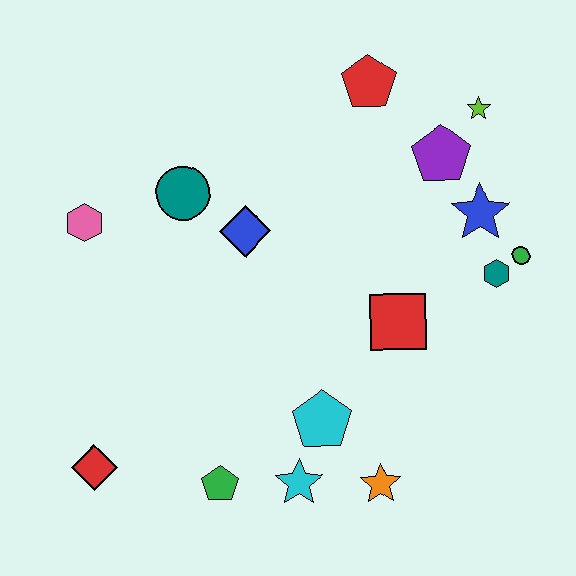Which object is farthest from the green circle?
The red diamond is farthest from the green circle.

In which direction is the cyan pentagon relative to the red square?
The cyan pentagon is below the red square.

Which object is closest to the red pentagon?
The purple pentagon is closest to the red pentagon.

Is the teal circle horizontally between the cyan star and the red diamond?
Yes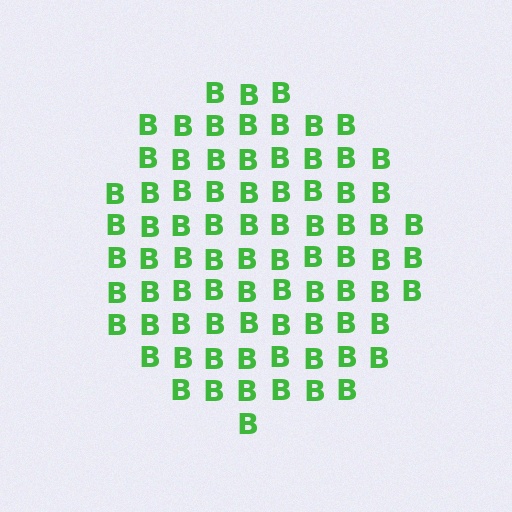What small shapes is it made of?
It is made of small letter B's.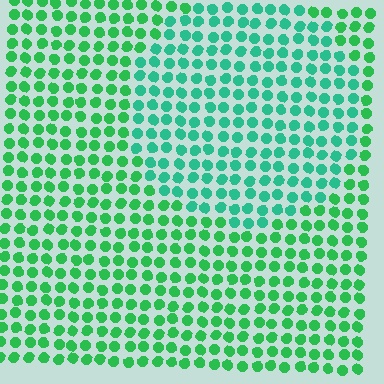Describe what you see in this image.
The image is filled with small green elements in a uniform arrangement. A circle-shaped region is visible where the elements are tinted to a slightly different hue, forming a subtle color boundary.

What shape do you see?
I see a circle.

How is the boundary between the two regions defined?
The boundary is defined purely by a slight shift in hue (about 26 degrees). Spacing, size, and orientation are identical on both sides.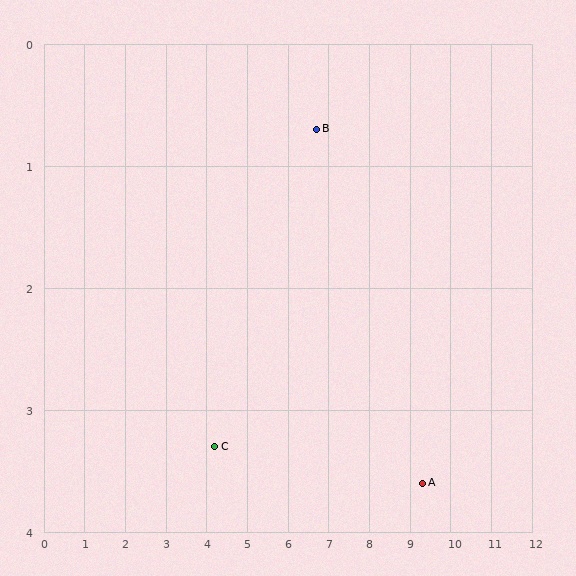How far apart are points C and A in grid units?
Points C and A are about 5.1 grid units apart.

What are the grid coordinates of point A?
Point A is at approximately (9.3, 3.6).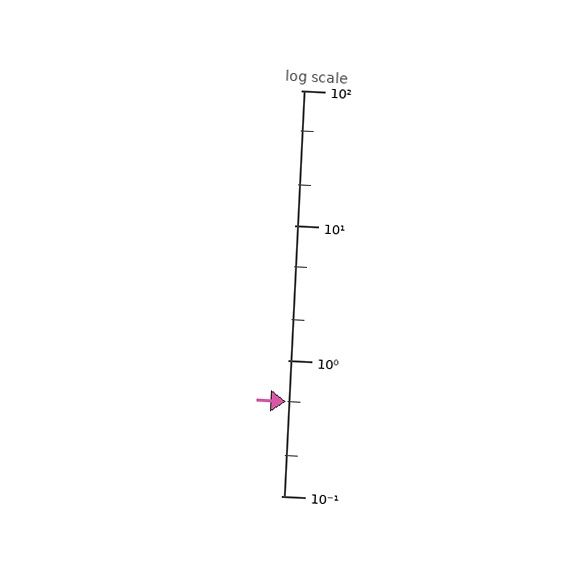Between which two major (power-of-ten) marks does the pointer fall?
The pointer is between 0.1 and 1.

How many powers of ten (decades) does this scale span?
The scale spans 3 decades, from 0.1 to 100.